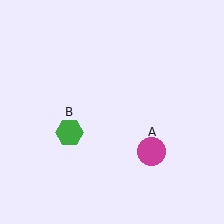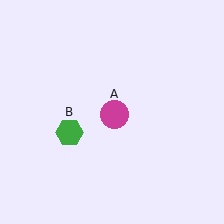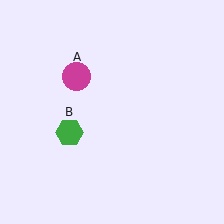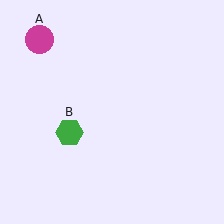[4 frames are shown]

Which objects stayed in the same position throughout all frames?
Green hexagon (object B) remained stationary.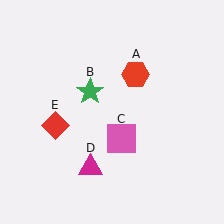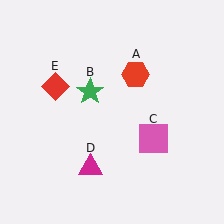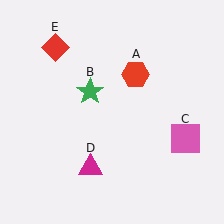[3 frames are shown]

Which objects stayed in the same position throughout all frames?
Red hexagon (object A) and green star (object B) and magenta triangle (object D) remained stationary.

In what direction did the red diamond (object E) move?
The red diamond (object E) moved up.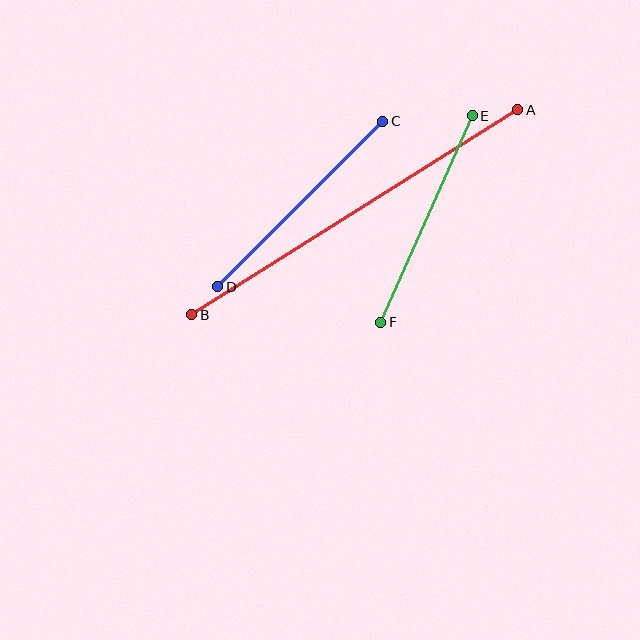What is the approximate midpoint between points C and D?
The midpoint is at approximately (300, 204) pixels.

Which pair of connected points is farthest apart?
Points A and B are farthest apart.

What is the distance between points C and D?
The distance is approximately 233 pixels.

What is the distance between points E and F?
The distance is approximately 226 pixels.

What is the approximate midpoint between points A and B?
The midpoint is at approximately (355, 212) pixels.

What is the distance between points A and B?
The distance is approximately 385 pixels.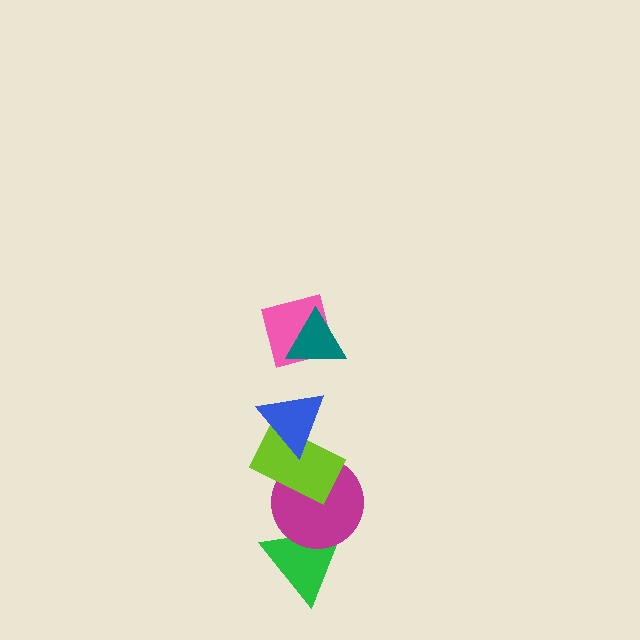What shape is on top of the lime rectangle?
The blue triangle is on top of the lime rectangle.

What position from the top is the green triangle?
The green triangle is 6th from the top.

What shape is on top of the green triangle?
The magenta circle is on top of the green triangle.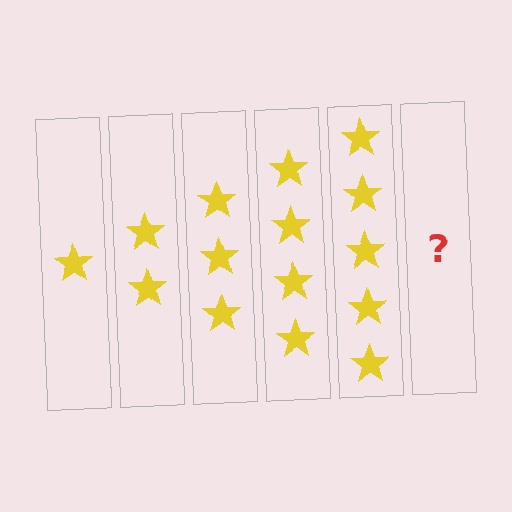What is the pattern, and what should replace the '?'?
The pattern is that each step adds one more star. The '?' should be 6 stars.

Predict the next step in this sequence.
The next step is 6 stars.